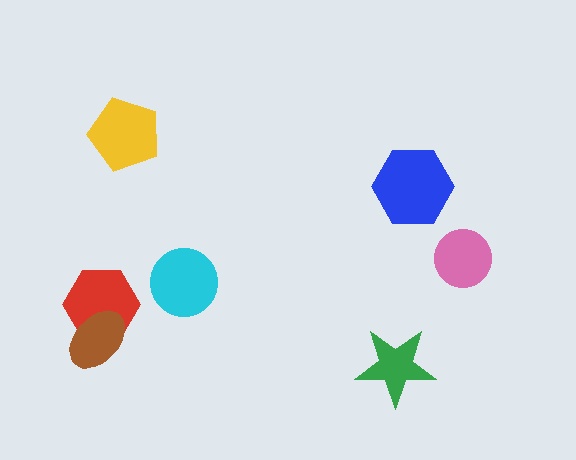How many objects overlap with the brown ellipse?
1 object overlaps with the brown ellipse.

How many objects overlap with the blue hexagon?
0 objects overlap with the blue hexagon.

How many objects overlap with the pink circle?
0 objects overlap with the pink circle.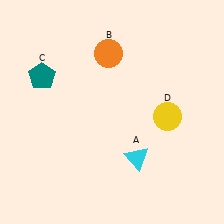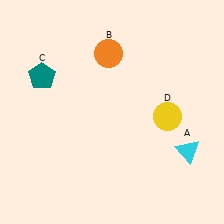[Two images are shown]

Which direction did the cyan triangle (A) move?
The cyan triangle (A) moved right.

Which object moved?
The cyan triangle (A) moved right.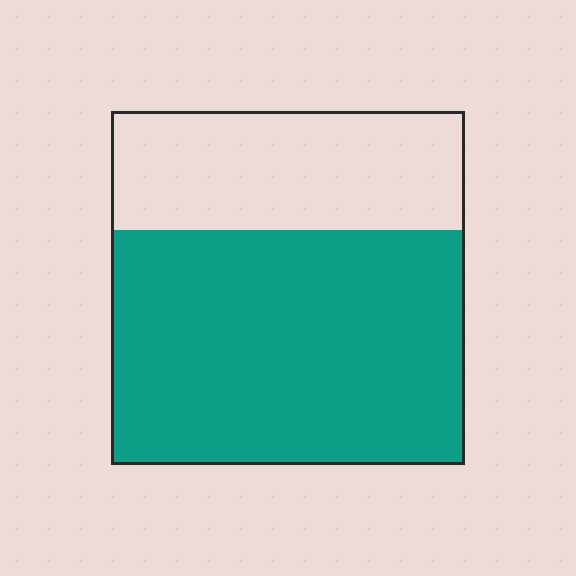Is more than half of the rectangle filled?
Yes.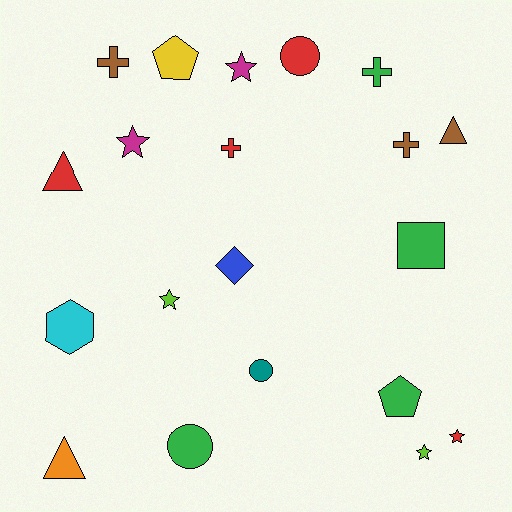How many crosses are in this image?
There are 4 crosses.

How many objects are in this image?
There are 20 objects.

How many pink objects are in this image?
There are no pink objects.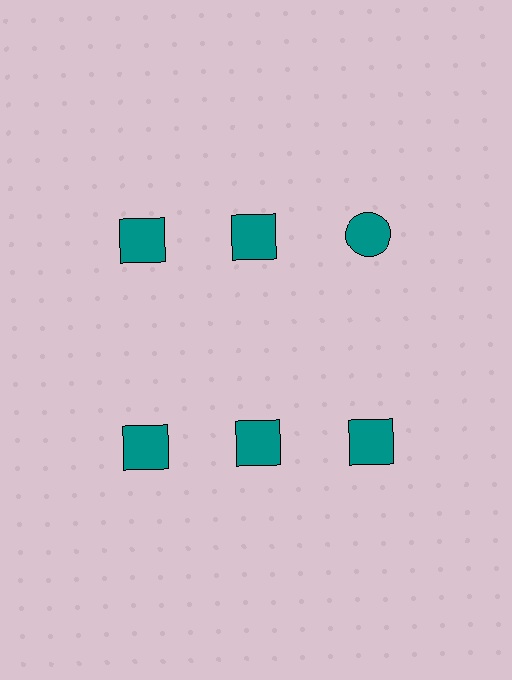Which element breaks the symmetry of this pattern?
The teal circle in the top row, center column breaks the symmetry. All other shapes are teal squares.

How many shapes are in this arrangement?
There are 6 shapes arranged in a grid pattern.